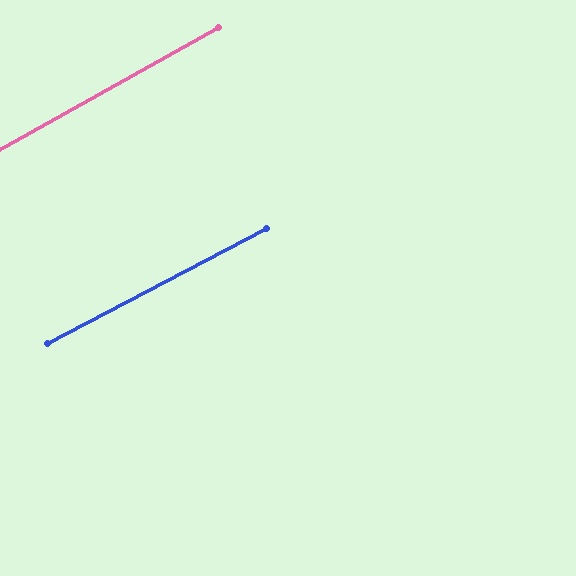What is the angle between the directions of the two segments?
Approximately 2 degrees.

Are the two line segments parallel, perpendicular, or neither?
Parallel — their directions differ by only 1.5°.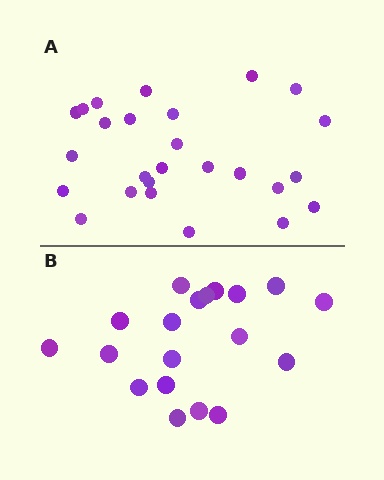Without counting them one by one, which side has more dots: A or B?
Region A (the top region) has more dots.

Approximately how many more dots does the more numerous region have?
Region A has roughly 8 or so more dots than region B.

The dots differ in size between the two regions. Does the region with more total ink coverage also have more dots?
No. Region B has more total ink coverage because its dots are larger, but region A actually contains more individual dots. Total area can be misleading — the number of items is what matters here.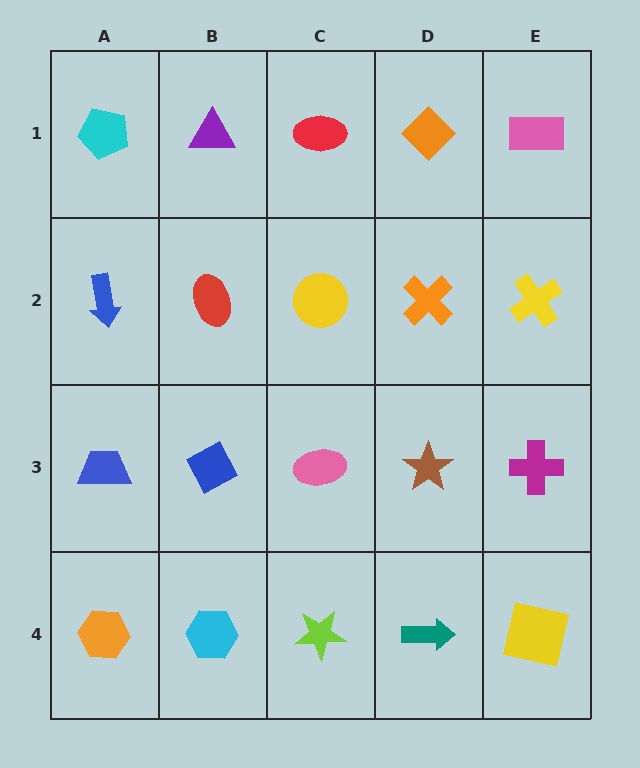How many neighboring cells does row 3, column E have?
3.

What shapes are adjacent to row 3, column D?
An orange cross (row 2, column D), a teal arrow (row 4, column D), a pink ellipse (row 3, column C), a magenta cross (row 3, column E).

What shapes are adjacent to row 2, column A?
A cyan pentagon (row 1, column A), a blue trapezoid (row 3, column A), a red ellipse (row 2, column B).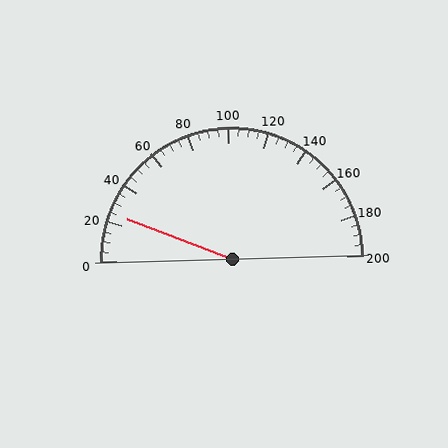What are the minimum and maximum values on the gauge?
The gauge ranges from 0 to 200.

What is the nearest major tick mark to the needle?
The nearest major tick mark is 20.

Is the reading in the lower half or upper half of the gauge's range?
The reading is in the lower half of the range (0 to 200).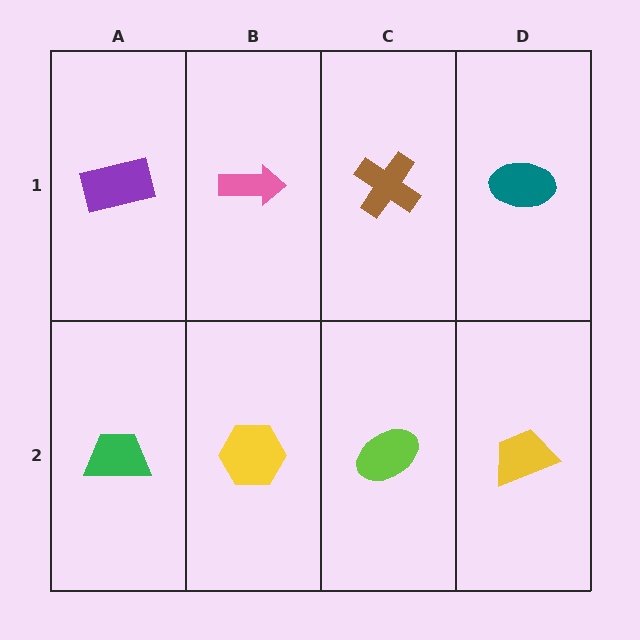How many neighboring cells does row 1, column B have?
3.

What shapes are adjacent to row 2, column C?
A brown cross (row 1, column C), a yellow hexagon (row 2, column B), a yellow trapezoid (row 2, column D).